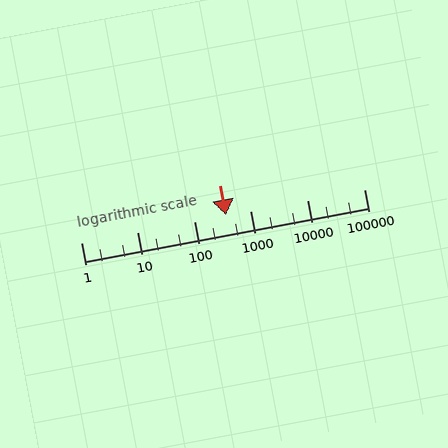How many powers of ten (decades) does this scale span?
The scale spans 5 decades, from 1 to 100000.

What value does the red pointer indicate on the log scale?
The pointer indicates approximately 370.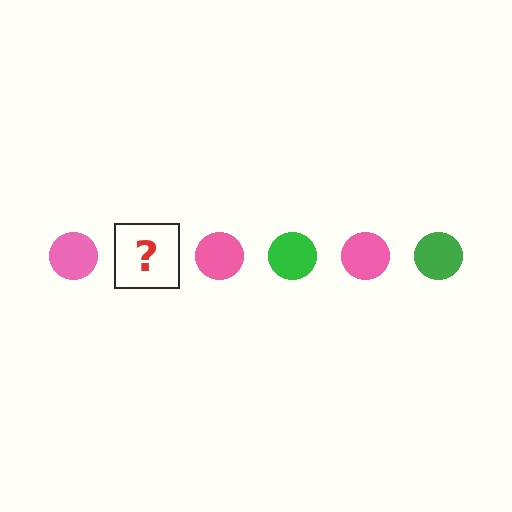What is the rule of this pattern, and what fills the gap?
The rule is that the pattern cycles through pink, green circles. The gap should be filled with a green circle.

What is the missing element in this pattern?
The missing element is a green circle.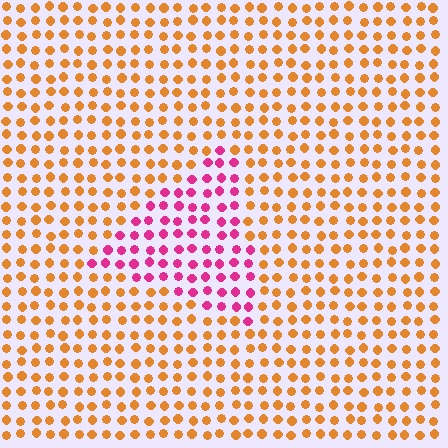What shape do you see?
I see a triangle.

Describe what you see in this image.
The image is filled with small orange elements in a uniform arrangement. A triangle-shaped region is visible where the elements are tinted to a slightly different hue, forming a subtle color boundary.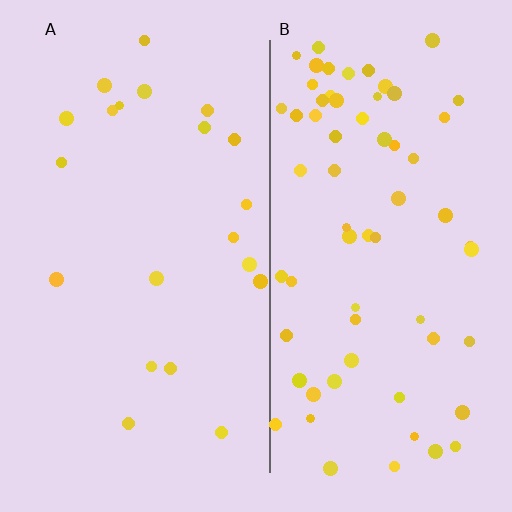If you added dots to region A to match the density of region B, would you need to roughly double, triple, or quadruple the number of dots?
Approximately triple.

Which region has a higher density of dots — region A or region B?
B (the right).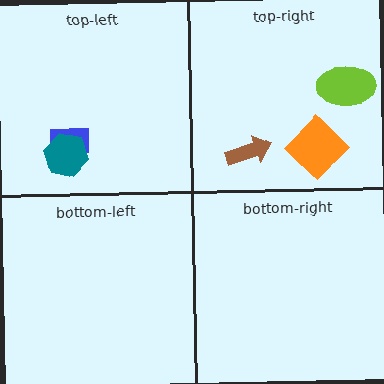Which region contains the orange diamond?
The top-right region.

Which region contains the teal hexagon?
The top-left region.